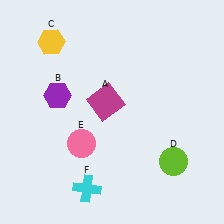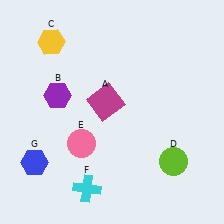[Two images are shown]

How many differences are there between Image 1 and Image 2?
There is 1 difference between the two images.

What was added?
A blue hexagon (G) was added in Image 2.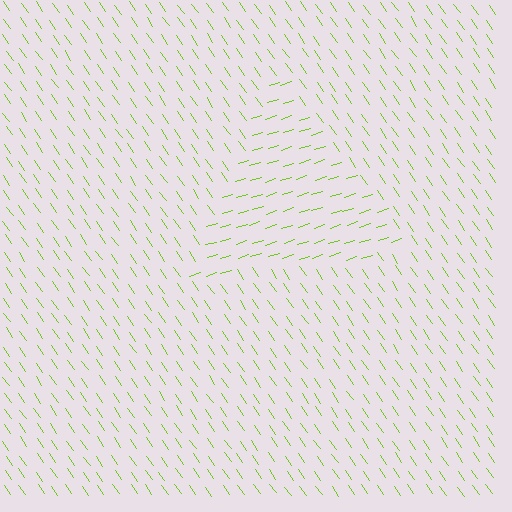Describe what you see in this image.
The image is filled with small lime line segments. A triangle region in the image has lines oriented differently from the surrounding lines, creating a visible texture boundary.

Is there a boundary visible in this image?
Yes, there is a texture boundary formed by a change in line orientation.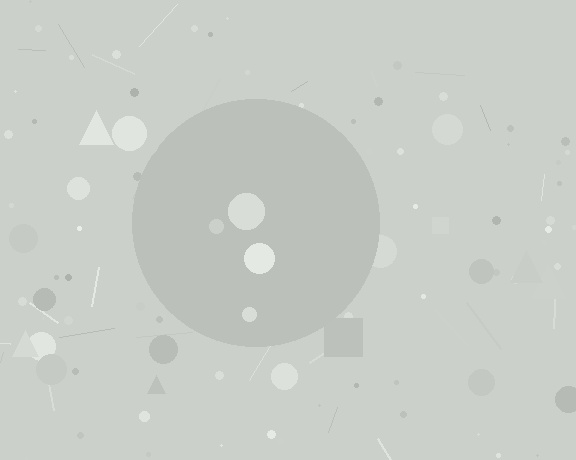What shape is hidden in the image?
A circle is hidden in the image.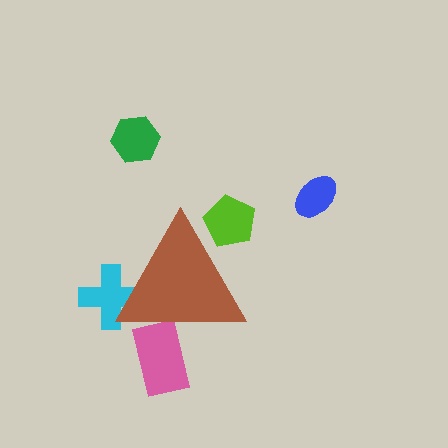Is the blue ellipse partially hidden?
No, the blue ellipse is fully visible.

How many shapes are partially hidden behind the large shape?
3 shapes are partially hidden.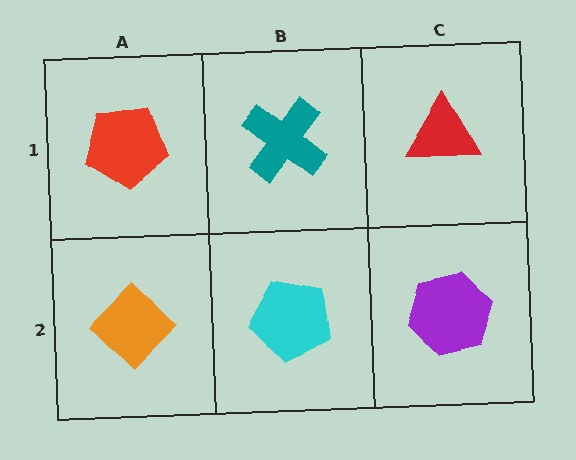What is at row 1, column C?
A red triangle.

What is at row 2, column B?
A cyan pentagon.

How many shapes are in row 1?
3 shapes.